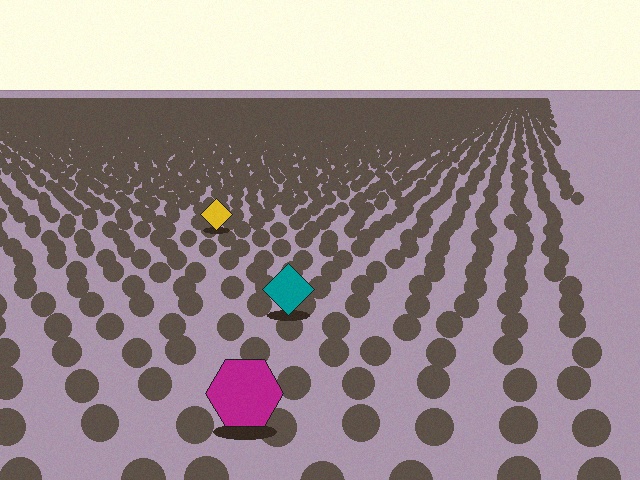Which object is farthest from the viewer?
The yellow diamond is farthest from the viewer. It appears smaller and the ground texture around it is denser.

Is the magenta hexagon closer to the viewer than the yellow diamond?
Yes. The magenta hexagon is closer — you can tell from the texture gradient: the ground texture is coarser near it.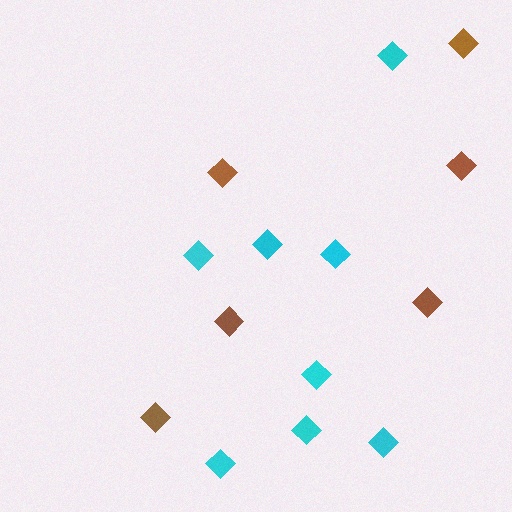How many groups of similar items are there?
There are 2 groups: one group of brown diamonds (6) and one group of cyan diamonds (8).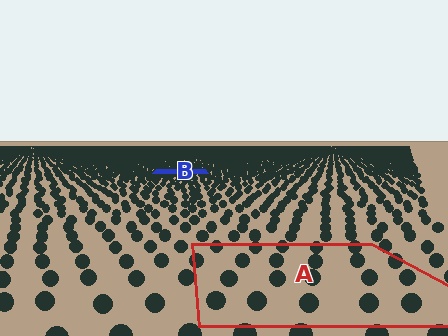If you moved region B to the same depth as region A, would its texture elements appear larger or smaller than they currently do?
They would appear larger. At a closer depth, the same texture elements are projected at a bigger on-screen size.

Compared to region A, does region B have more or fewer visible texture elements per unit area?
Region B has more texture elements per unit area — they are packed more densely because it is farther away.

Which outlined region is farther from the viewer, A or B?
Region B is farther from the viewer — the texture elements inside it appear smaller and more densely packed.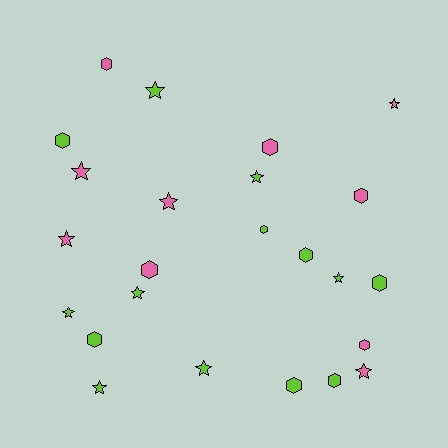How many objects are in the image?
There are 24 objects.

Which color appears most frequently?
Lime, with 14 objects.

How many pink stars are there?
There are 5 pink stars.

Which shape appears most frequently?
Hexagon, with 12 objects.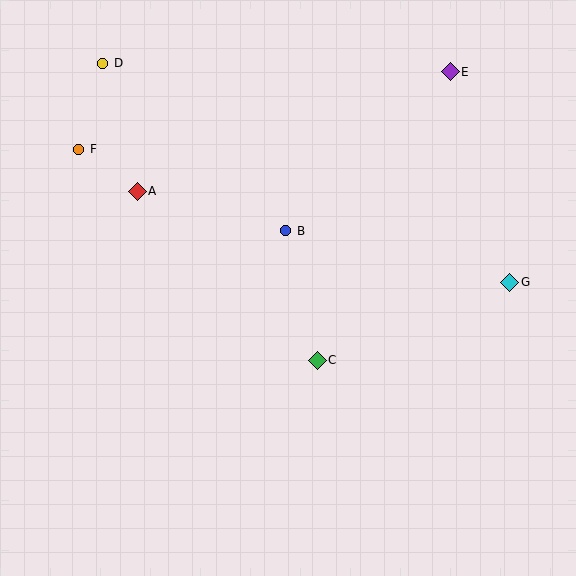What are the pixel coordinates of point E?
Point E is at (450, 72).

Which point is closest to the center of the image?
Point B at (286, 231) is closest to the center.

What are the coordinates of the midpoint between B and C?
The midpoint between B and C is at (302, 296).